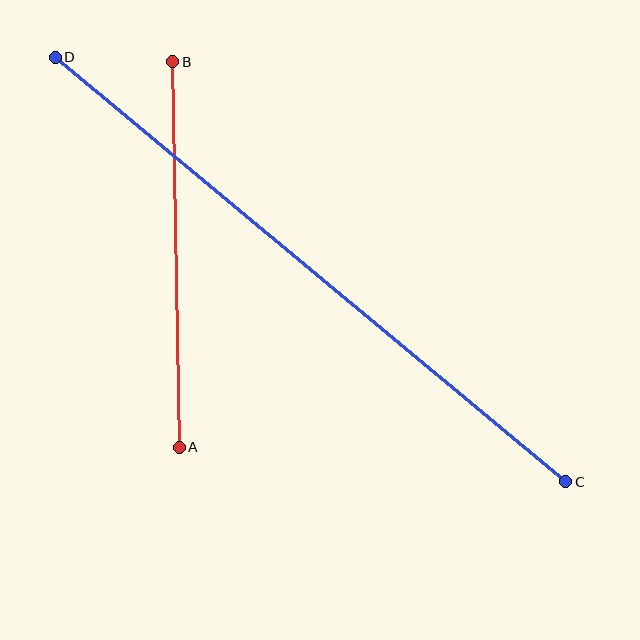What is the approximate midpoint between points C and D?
The midpoint is at approximately (311, 270) pixels.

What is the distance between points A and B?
The distance is approximately 385 pixels.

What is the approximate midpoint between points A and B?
The midpoint is at approximately (176, 255) pixels.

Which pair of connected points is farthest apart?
Points C and D are farthest apart.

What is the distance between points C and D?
The distance is approximately 664 pixels.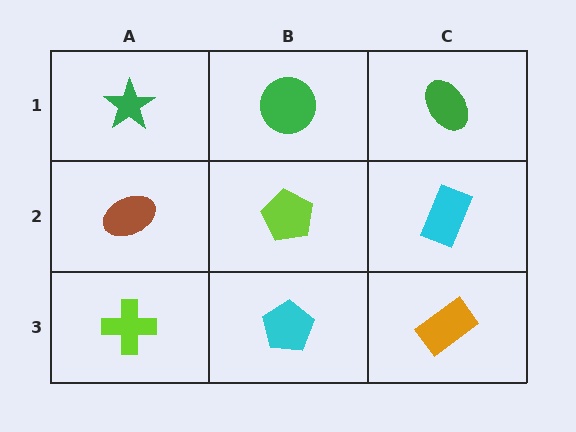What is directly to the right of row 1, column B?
A green ellipse.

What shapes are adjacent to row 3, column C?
A cyan rectangle (row 2, column C), a cyan pentagon (row 3, column B).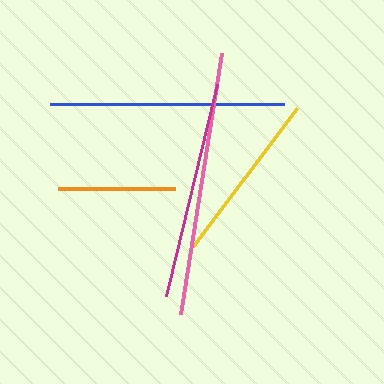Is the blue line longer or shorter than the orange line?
The blue line is longer than the orange line.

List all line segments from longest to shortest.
From longest to shortest: pink, blue, magenta, yellow, orange.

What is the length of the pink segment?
The pink segment is approximately 265 pixels long.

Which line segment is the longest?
The pink line is the longest at approximately 265 pixels.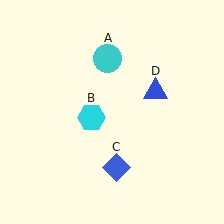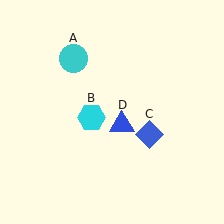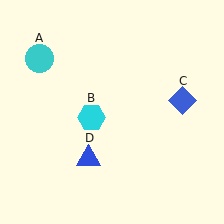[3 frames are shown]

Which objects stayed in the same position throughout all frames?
Cyan hexagon (object B) remained stationary.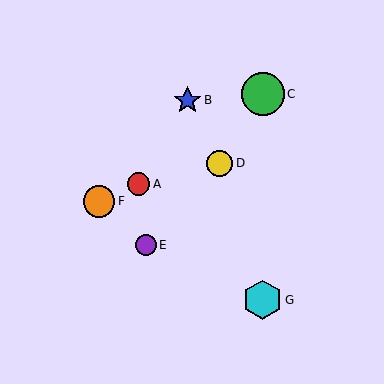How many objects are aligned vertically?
2 objects (C, G) are aligned vertically.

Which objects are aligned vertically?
Objects C, G are aligned vertically.